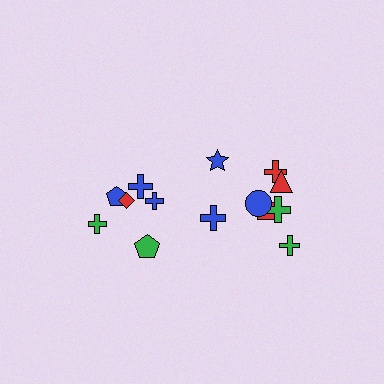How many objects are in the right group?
There are 8 objects.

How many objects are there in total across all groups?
There are 14 objects.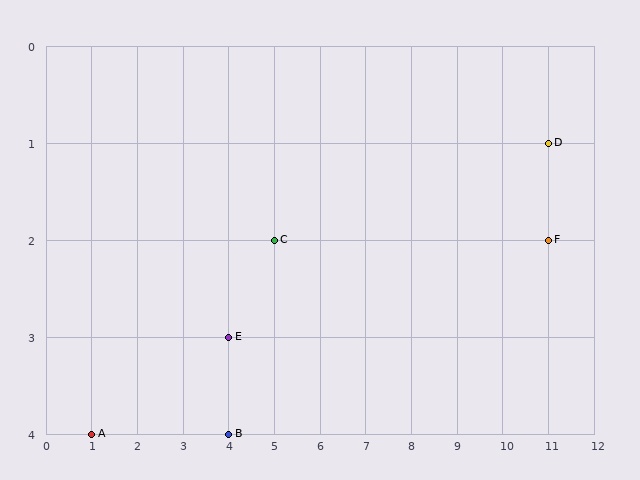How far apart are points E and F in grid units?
Points E and F are 7 columns and 1 row apart (about 7.1 grid units diagonally).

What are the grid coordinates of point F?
Point F is at grid coordinates (11, 2).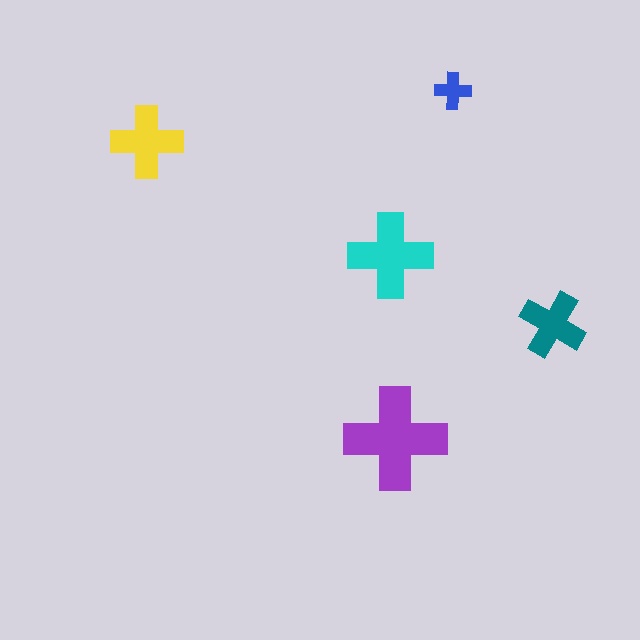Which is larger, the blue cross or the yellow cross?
The yellow one.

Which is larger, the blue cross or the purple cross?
The purple one.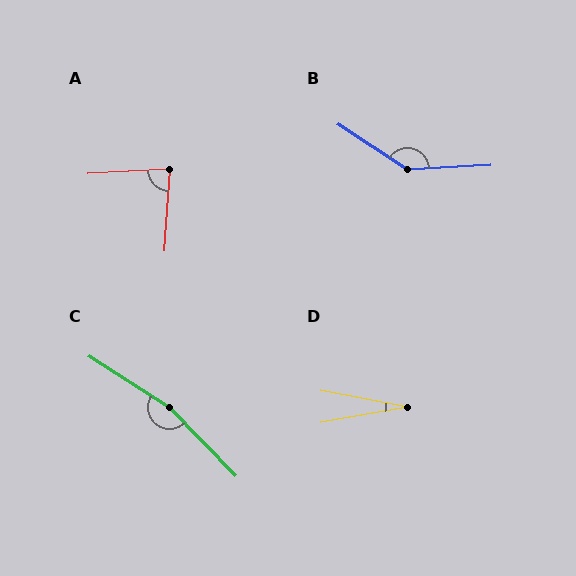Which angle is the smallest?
D, at approximately 21 degrees.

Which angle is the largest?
C, at approximately 167 degrees.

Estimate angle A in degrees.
Approximately 83 degrees.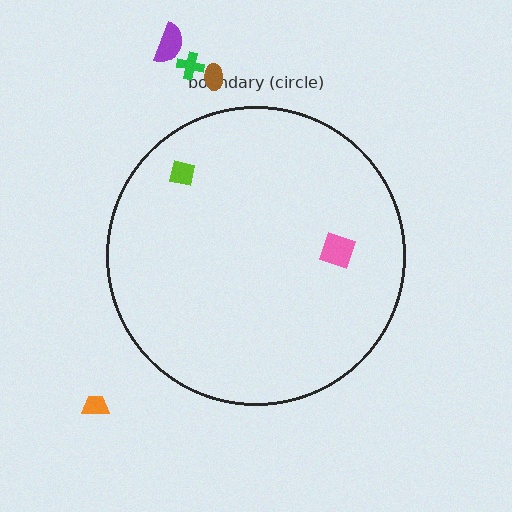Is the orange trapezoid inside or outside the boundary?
Outside.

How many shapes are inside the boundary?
2 inside, 4 outside.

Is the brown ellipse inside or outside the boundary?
Outside.